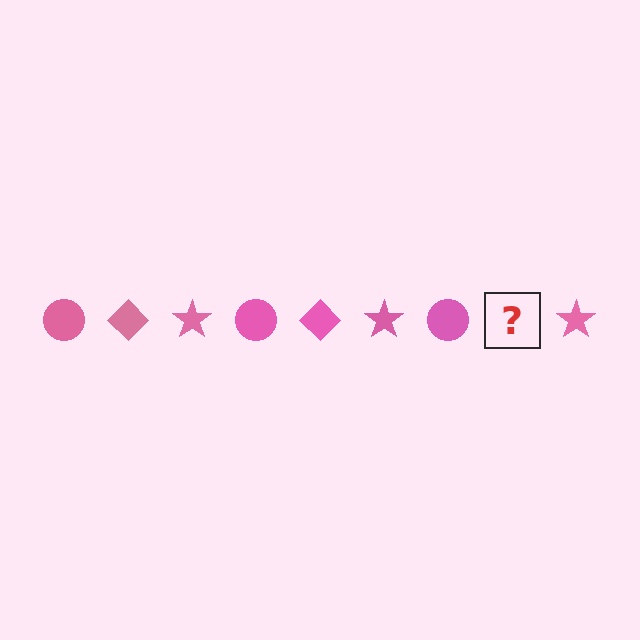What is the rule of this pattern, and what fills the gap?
The rule is that the pattern cycles through circle, diamond, star shapes in pink. The gap should be filled with a pink diamond.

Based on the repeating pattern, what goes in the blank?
The blank should be a pink diamond.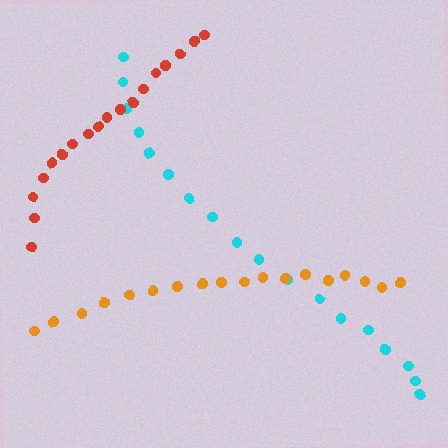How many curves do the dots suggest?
There are 3 distinct paths.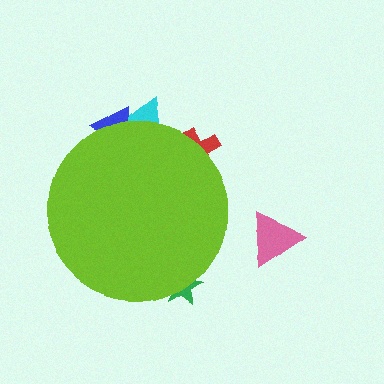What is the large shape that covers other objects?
A lime circle.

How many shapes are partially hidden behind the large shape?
4 shapes are partially hidden.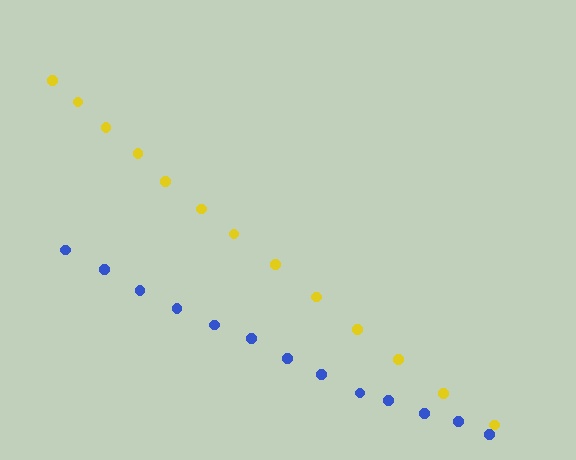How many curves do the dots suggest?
There are 2 distinct paths.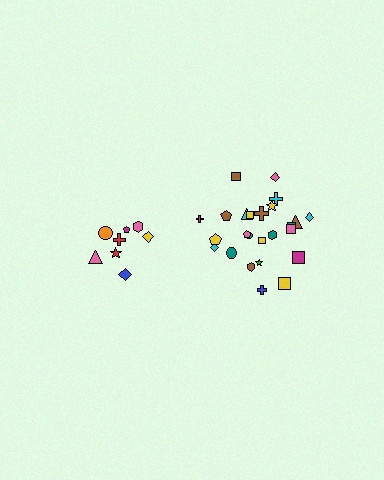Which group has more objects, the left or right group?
The right group.